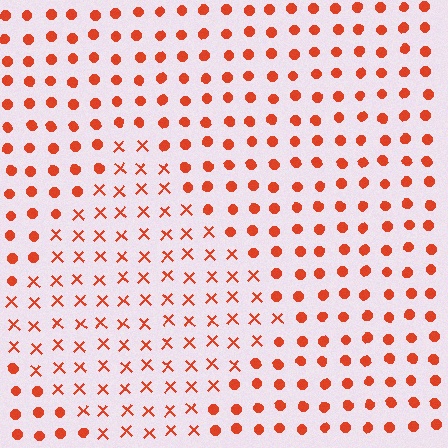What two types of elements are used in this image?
The image uses X marks inside the diamond region and circles outside it.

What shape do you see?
I see a diamond.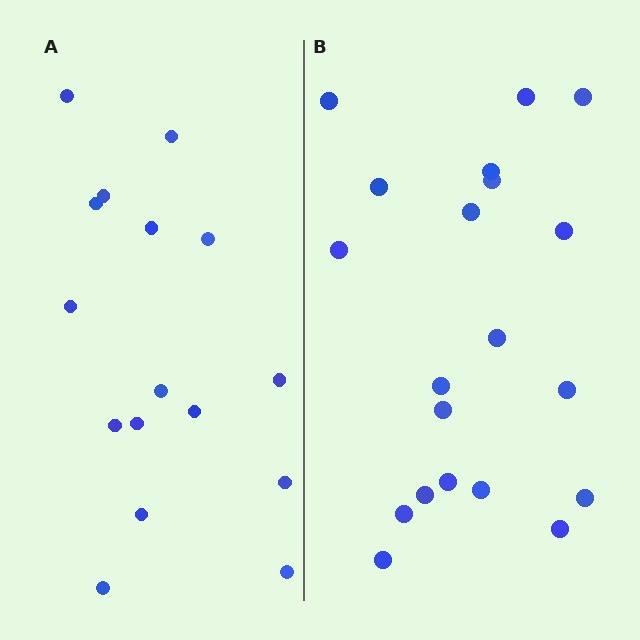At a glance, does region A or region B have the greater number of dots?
Region B (the right region) has more dots.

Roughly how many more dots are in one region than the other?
Region B has about 4 more dots than region A.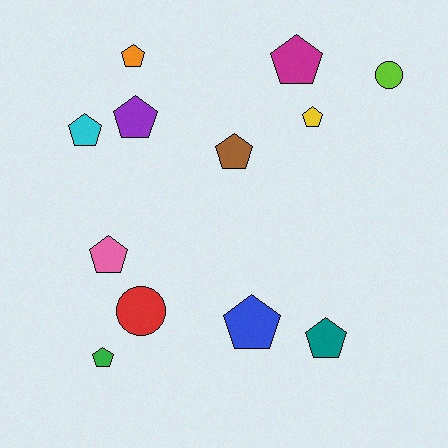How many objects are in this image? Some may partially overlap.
There are 12 objects.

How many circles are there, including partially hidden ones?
There are 2 circles.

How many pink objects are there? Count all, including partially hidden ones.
There is 1 pink object.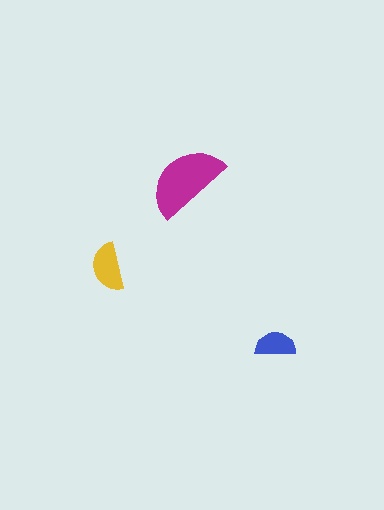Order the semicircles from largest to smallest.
the magenta one, the yellow one, the blue one.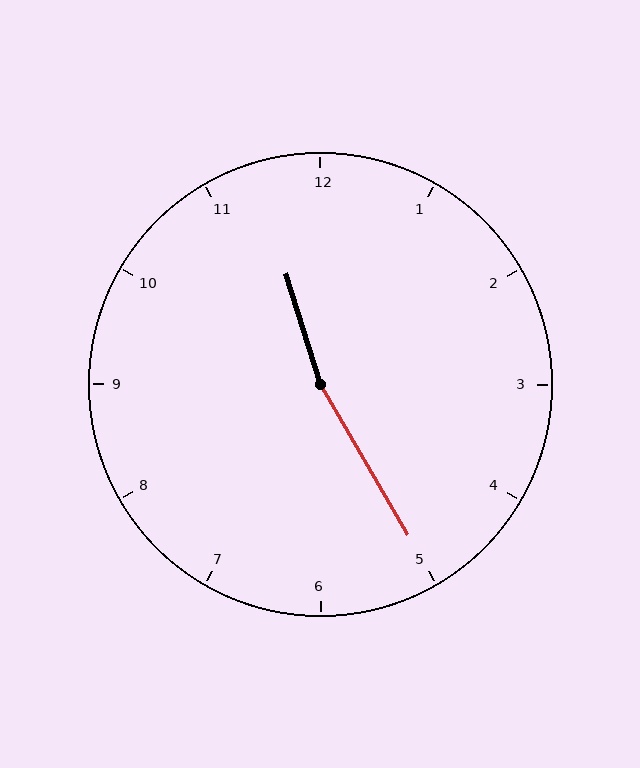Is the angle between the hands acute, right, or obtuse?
It is obtuse.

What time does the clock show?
11:25.